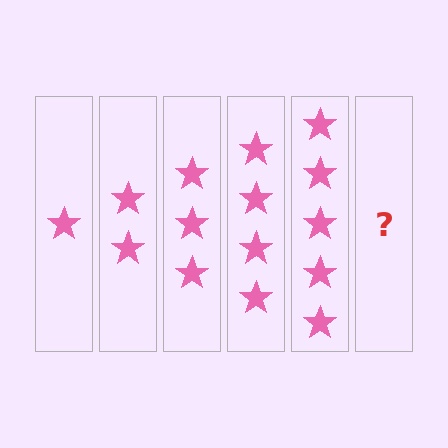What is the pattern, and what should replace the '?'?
The pattern is that each step adds one more star. The '?' should be 6 stars.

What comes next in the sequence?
The next element should be 6 stars.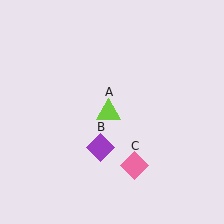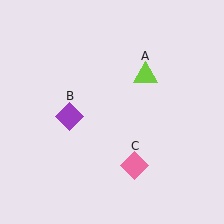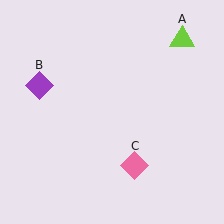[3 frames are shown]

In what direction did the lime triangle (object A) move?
The lime triangle (object A) moved up and to the right.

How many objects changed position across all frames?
2 objects changed position: lime triangle (object A), purple diamond (object B).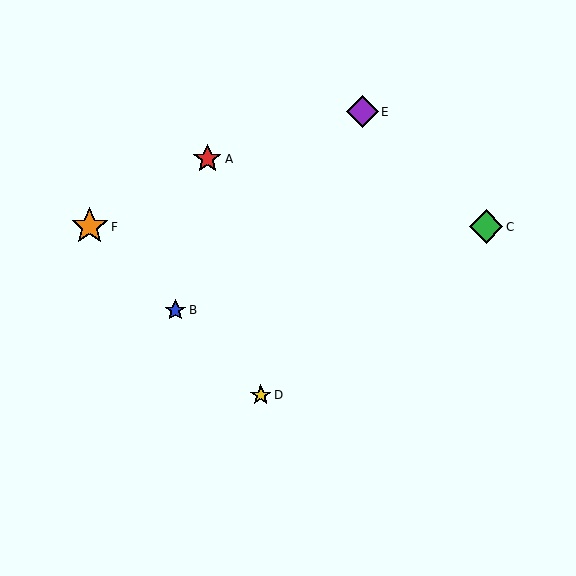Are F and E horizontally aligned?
No, F is at y≈227 and E is at y≈112.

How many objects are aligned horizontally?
2 objects (C, F) are aligned horizontally.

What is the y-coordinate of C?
Object C is at y≈227.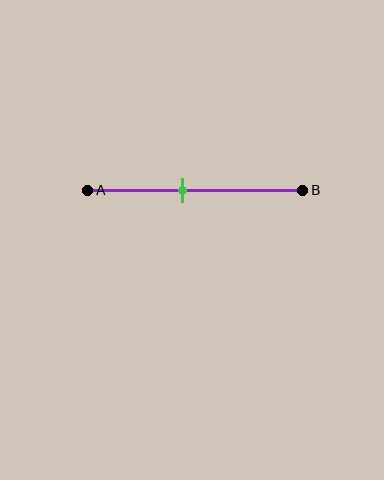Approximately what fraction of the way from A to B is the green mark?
The green mark is approximately 45% of the way from A to B.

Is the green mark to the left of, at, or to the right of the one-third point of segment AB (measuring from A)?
The green mark is to the right of the one-third point of segment AB.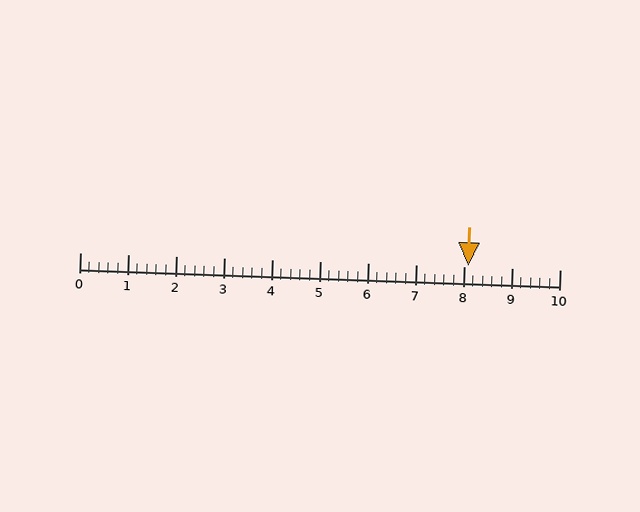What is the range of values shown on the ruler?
The ruler shows values from 0 to 10.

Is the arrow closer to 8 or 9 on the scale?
The arrow is closer to 8.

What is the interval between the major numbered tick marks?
The major tick marks are spaced 1 units apart.